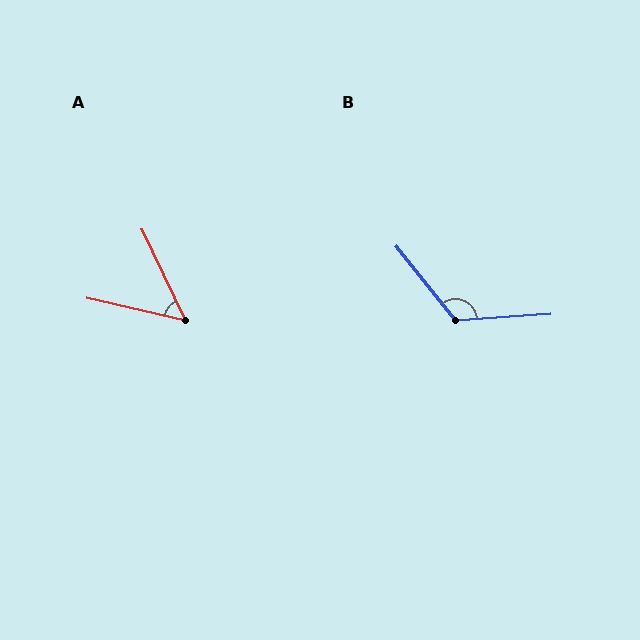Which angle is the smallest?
A, at approximately 51 degrees.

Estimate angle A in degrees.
Approximately 51 degrees.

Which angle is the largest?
B, at approximately 124 degrees.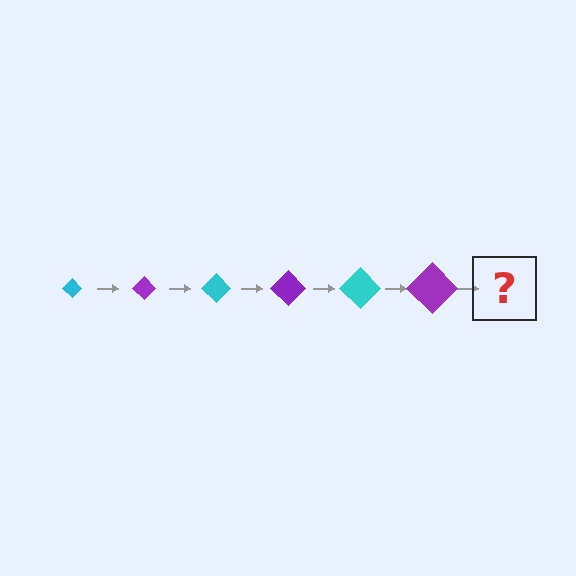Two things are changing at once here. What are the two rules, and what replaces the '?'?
The two rules are that the diamond grows larger each step and the color cycles through cyan and purple. The '?' should be a cyan diamond, larger than the previous one.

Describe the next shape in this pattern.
It should be a cyan diamond, larger than the previous one.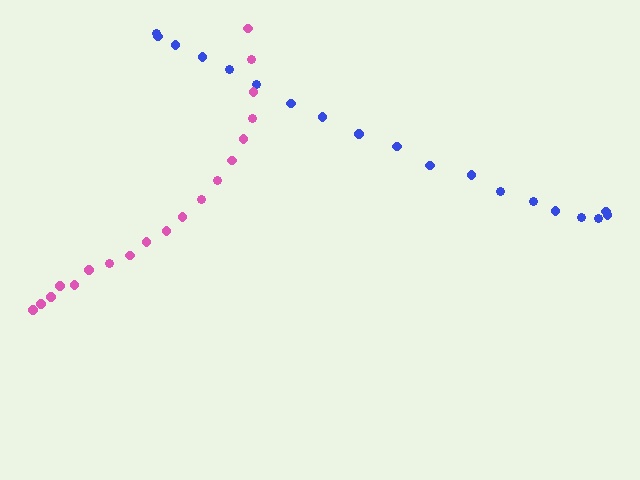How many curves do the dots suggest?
There are 2 distinct paths.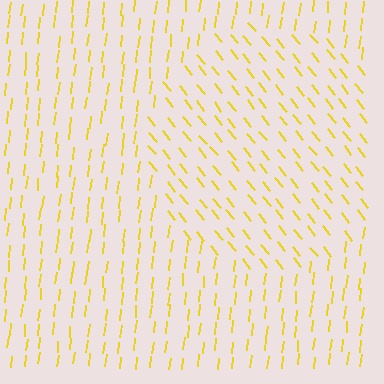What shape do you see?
I see a circle.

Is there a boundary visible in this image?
Yes, there is a texture boundary formed by a change in line orientation.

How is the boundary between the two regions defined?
The boundary is defined purely by a change in line orientation (approximately 45 degrees difference). All lines are the same color and thickness.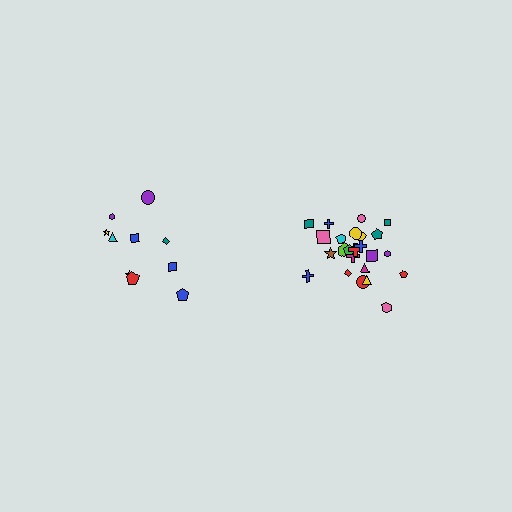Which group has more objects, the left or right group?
The right group.